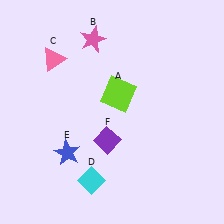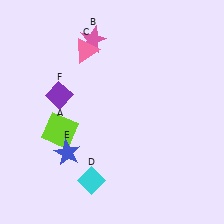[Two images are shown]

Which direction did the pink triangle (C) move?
The pink triangle (C) moved right.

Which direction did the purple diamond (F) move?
The purple diamond (F) moved left.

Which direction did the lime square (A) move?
The lime square (A) moved left.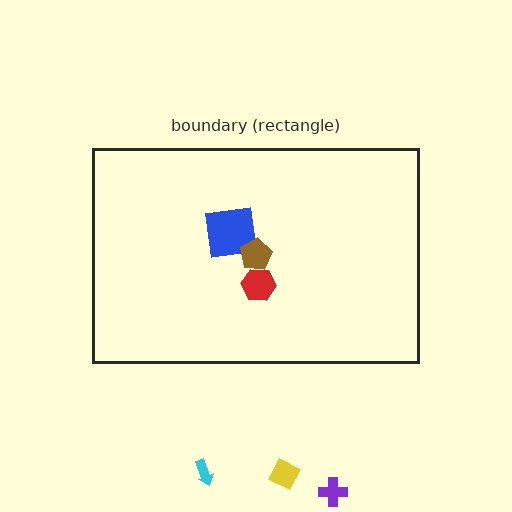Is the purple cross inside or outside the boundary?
Outside.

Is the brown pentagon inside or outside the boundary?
Inside.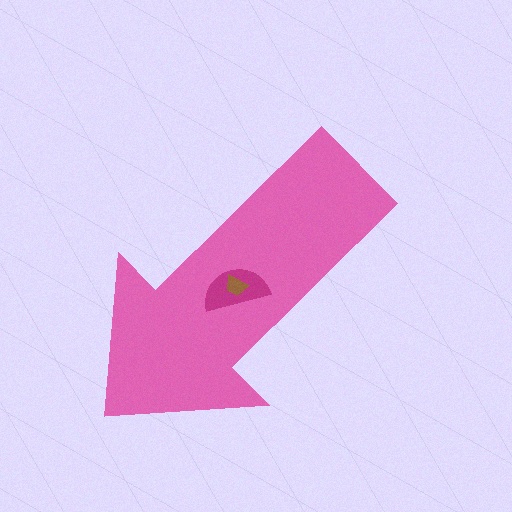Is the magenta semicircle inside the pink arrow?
Yes.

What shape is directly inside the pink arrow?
The magenta semicircle.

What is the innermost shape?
The brown trapezoid.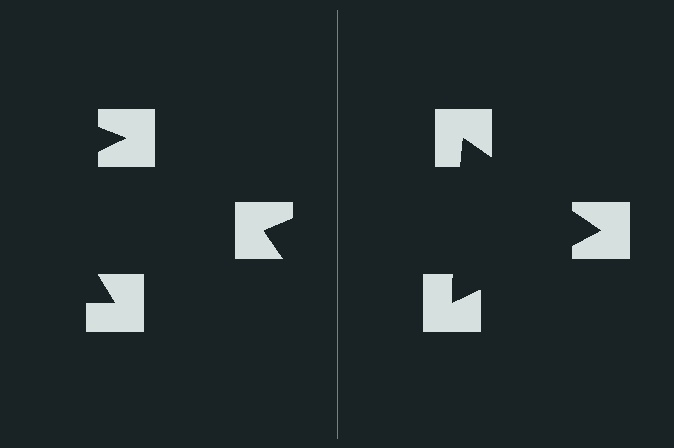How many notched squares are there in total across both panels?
6 — 3 on each side.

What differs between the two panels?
The notched squares are positioned identically on both sides; only the wedge orientations differ. On the right they align to a triangle; on the left they are misaligned.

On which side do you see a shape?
An illusory triangle appears on the right side. On the left side the wedge cuts are rotated, so no coherent shape forms.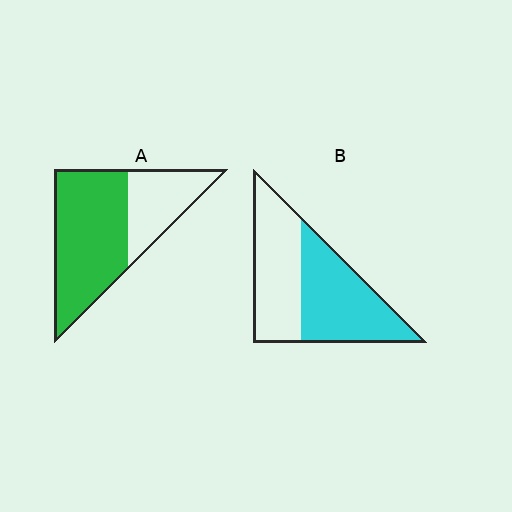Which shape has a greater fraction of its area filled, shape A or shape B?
Shape A.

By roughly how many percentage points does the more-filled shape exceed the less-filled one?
By roughly 15 percentage points (A over B).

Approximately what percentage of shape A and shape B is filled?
A is approximately 65% and B is approximately 55%.